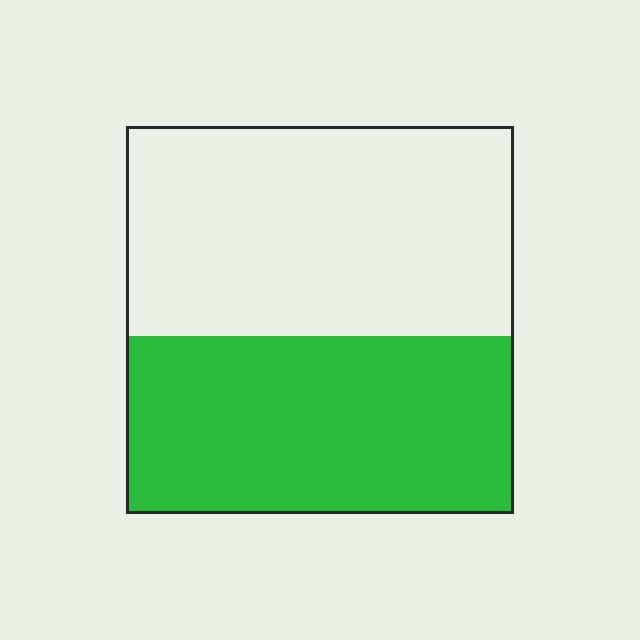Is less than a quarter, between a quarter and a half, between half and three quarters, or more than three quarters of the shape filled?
Between a quarter and a half.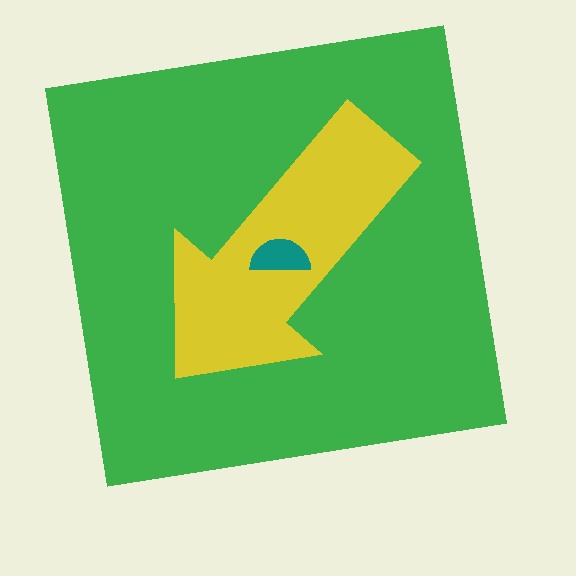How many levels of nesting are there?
3.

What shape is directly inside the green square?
The yellow arrow.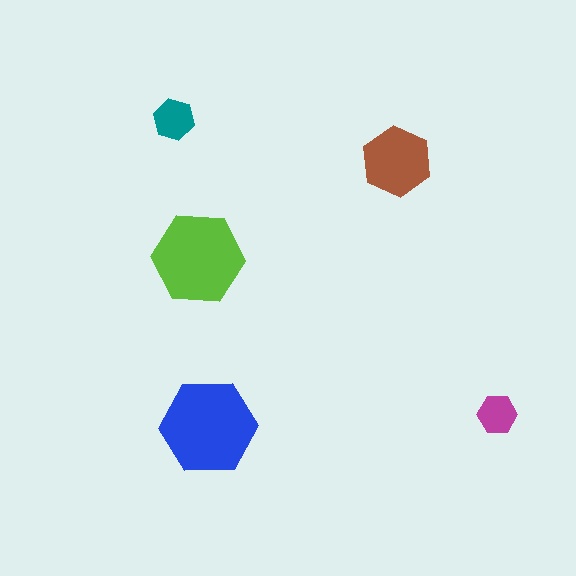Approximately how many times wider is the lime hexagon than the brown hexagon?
About 1.5 times wider.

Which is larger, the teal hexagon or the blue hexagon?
The blue one.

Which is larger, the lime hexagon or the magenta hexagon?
The lime one.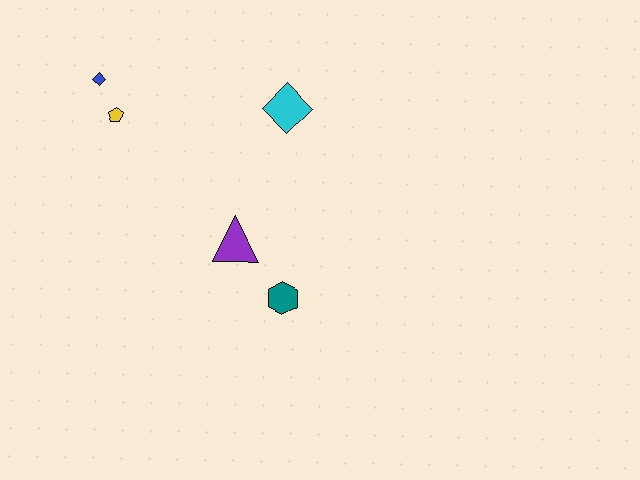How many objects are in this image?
There are 5 objects.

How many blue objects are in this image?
There is 1 blue object.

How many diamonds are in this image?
There are 2 diamonds.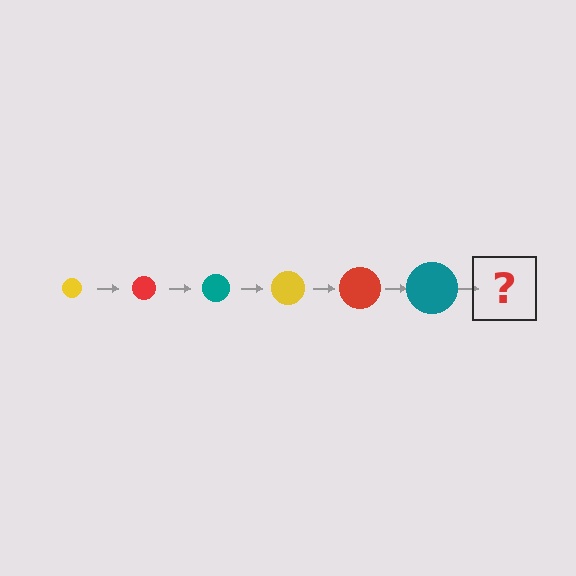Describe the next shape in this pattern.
It should be a yellow circle, larger than the previous one.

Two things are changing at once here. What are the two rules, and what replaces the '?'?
The two rules are that the circle grows larger each step and the color cycles through yellow, red, and teal. The '?' should be a yellow circle, larger than the previous one.